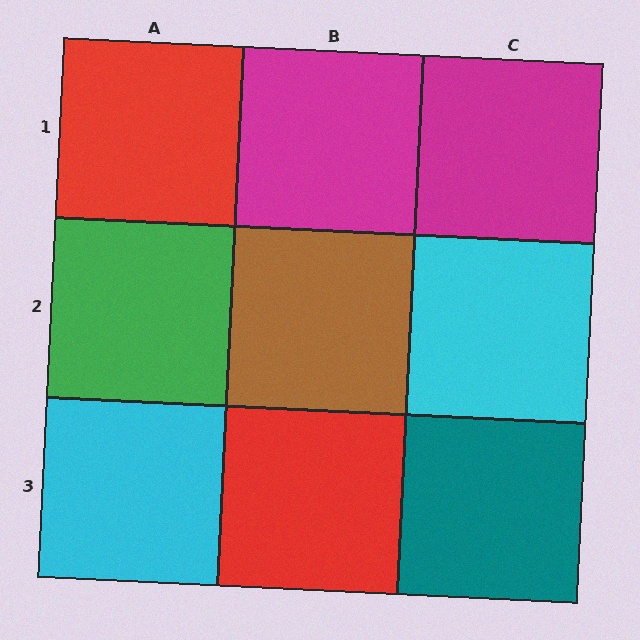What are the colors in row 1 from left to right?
Red, magenta, magenta.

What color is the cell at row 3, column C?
Teal.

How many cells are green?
1 cell is green.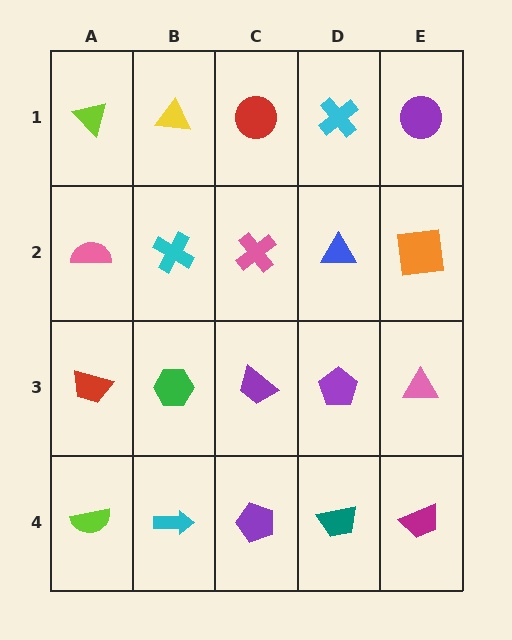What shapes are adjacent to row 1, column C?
A pink cross (row 2, column C), a yellow triangle (row 1, column B), a cyan cross (row 1, column D).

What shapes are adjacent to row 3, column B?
A cyan cross (row 2, column B), a cyan arrow (row 4, column B), a red trapezoid (row 3, column A), a purple trapezoid (row 3, column C).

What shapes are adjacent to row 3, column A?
A pink semicircle (row 2, column A), a lime semicircle (row 4, column A), a green hexagon (row 3, column B).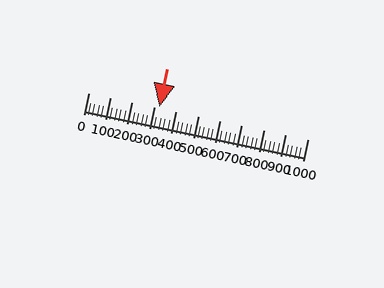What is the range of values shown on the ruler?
The ruler shows values from 0 to 1000.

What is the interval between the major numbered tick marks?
The major tick marks are spaced 100 units apart.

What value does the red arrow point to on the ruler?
The red arrow points to approximately 325.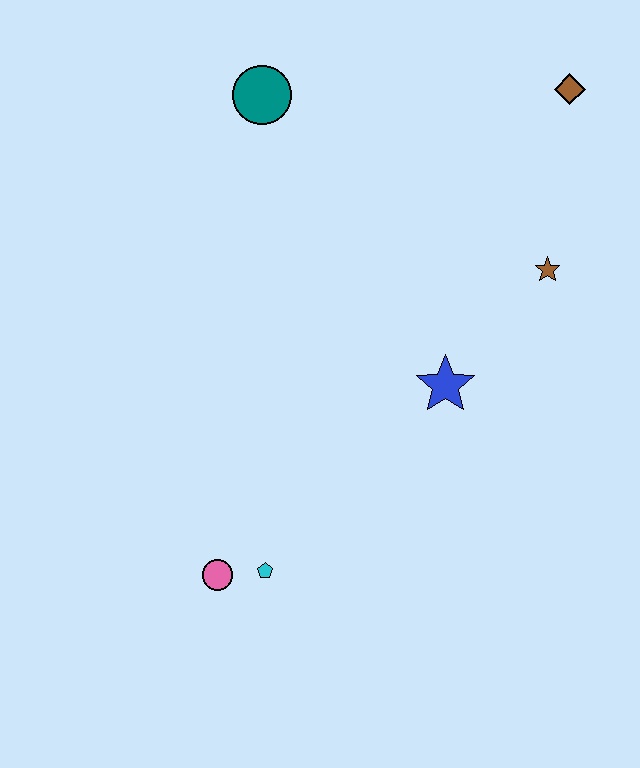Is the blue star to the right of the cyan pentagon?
Yes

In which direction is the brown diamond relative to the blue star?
The brown diamond is above the blue star.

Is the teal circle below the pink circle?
No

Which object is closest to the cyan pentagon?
The pink circle is closest to the cyan pentagon.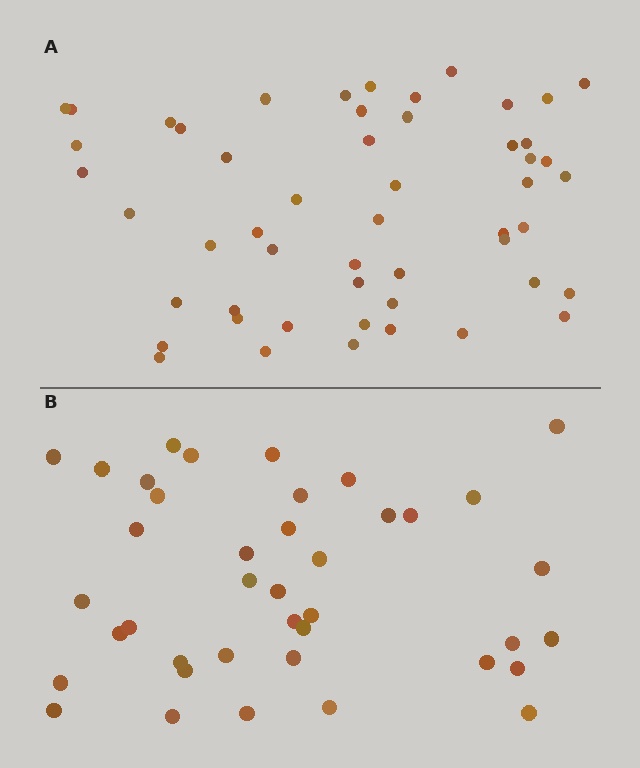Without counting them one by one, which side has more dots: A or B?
Region A (the top region) has more dots.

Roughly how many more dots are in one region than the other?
Region A has roughly 12 or so more dots than region B.